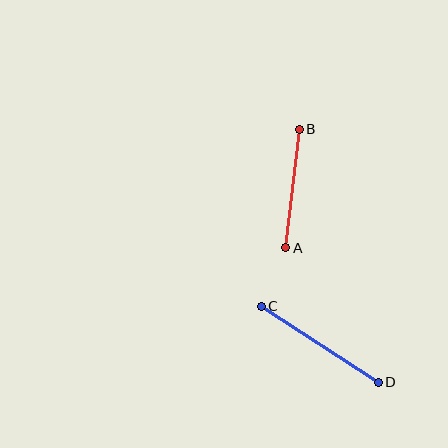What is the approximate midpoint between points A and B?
The midpoint is at approximately (292, 189) pixels.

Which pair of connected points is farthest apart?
Points C and D are farthest apart.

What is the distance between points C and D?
The distance is approximately 140 pixels.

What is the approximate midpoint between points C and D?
The midpoint is at approximately (320, 344) pixels.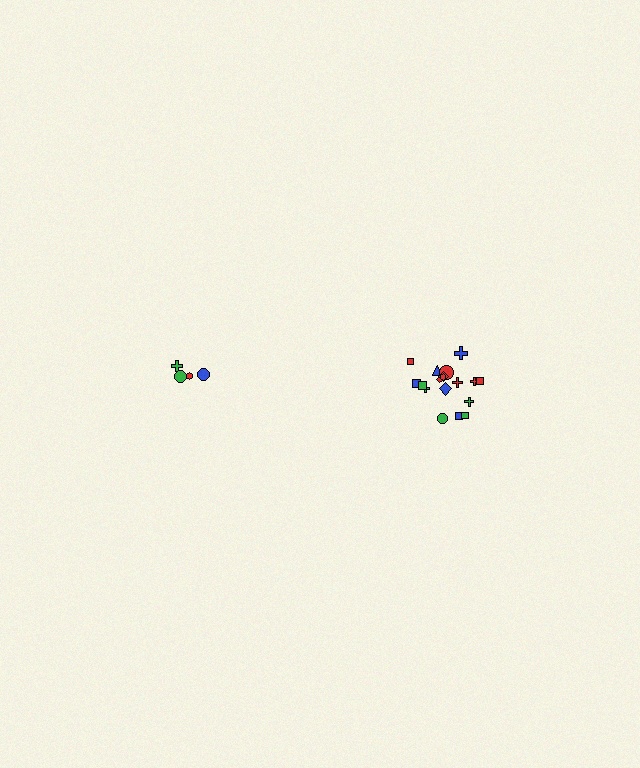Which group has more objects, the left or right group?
The right group.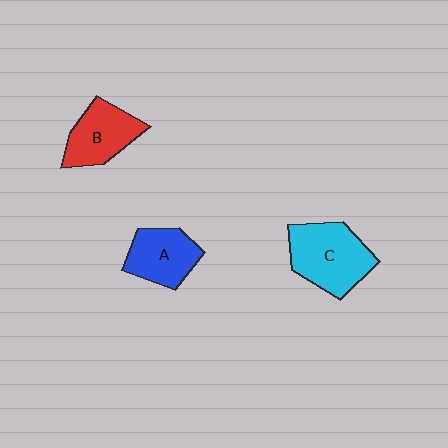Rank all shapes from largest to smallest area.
From largest to smallest: C (cyan), B (red), A (blue).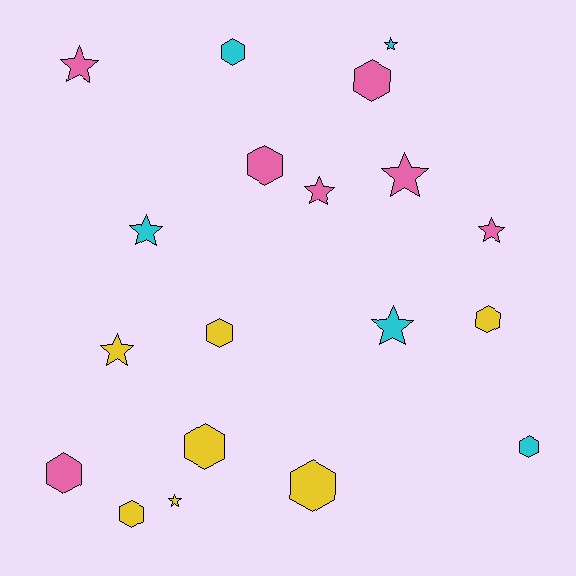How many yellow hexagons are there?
There are 5 yellow hexagons.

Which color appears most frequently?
Yellow, with 7 objects.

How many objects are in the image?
There are 19 objects.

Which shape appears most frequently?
Hexagon, with 10 objects.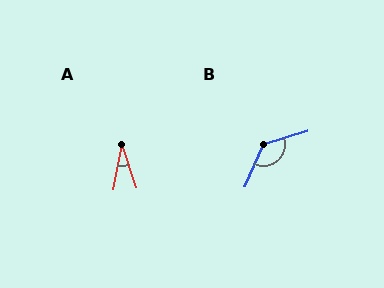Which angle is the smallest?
A, at approximately 29 degrees.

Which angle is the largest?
B, at approximately 130 degrees.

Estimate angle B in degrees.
Approximately 130 degrees.